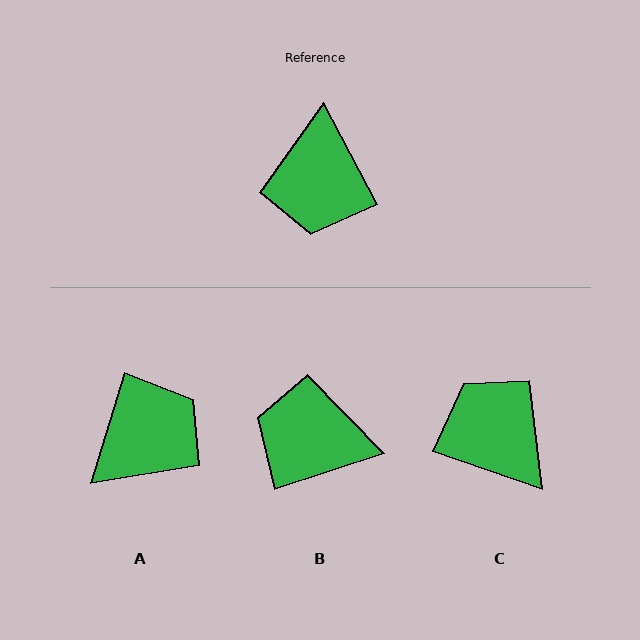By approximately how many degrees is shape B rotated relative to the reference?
Approximately 100 degrees clockwise.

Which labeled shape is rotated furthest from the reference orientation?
C, about 138 degrees away.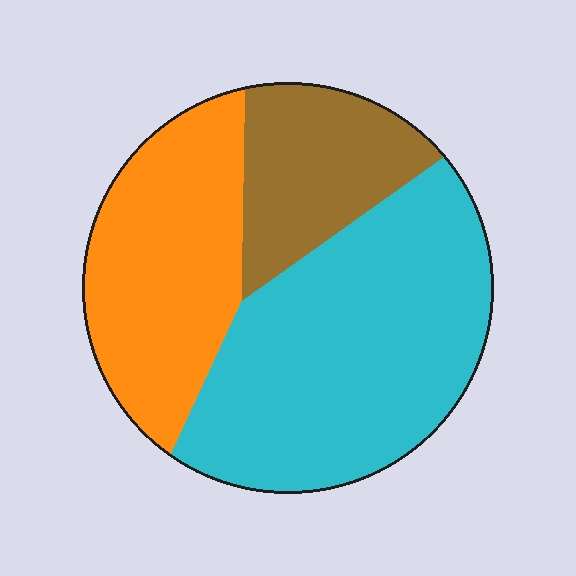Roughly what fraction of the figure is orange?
Orange covers 31% of the figure.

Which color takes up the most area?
Cyan, at roughly 50%.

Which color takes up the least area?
Brown, at roughly 20%.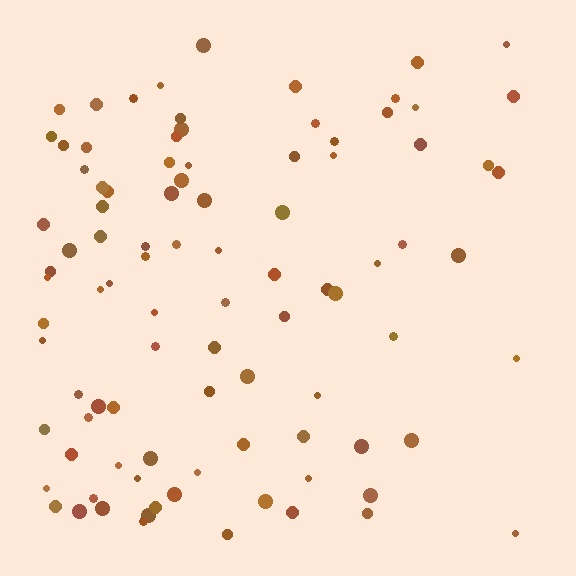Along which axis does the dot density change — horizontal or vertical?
Horizontal.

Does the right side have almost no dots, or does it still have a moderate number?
Still a moderate number, just noticeably fewer than the left.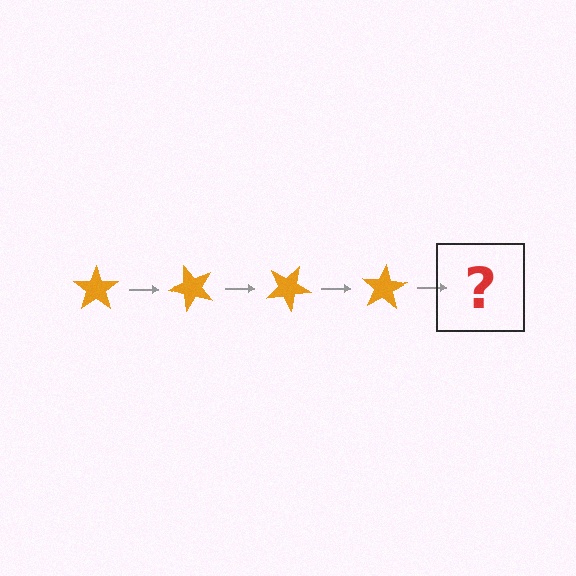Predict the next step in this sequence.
The next step is an orange star rotated 200 degrees.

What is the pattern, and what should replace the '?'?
The pattern is that the star rotates 50 degrees each step. The '?' should be an orange star rotated 200 degrees.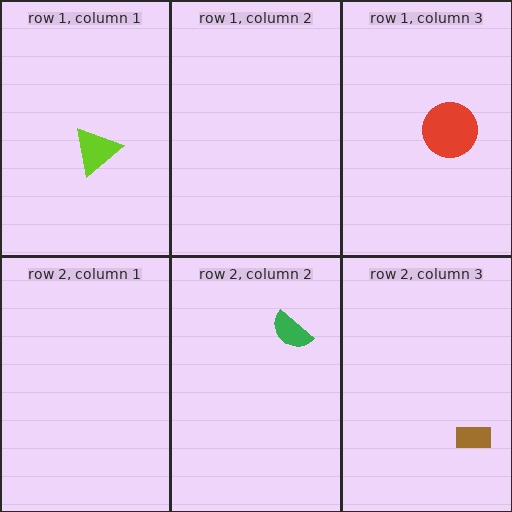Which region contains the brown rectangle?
The row 2, column 3 region.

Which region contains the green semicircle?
The row 2, column 2 region.